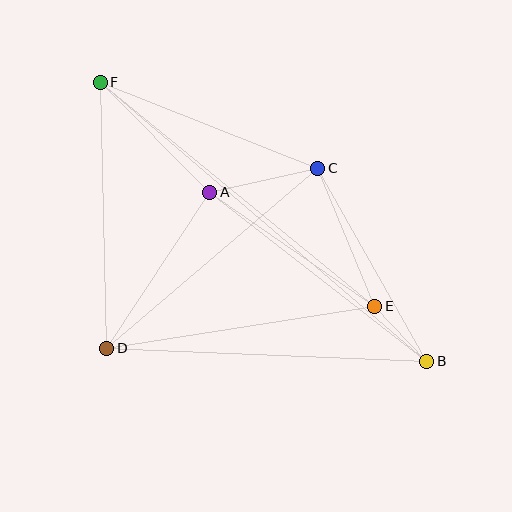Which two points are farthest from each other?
Points B and F are farthest from each other.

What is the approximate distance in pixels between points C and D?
The distance between C and D is approximately 278 pixels.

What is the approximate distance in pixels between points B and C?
The distance between B and C is approximately 222 pixels.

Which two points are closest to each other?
Points B and E are closest to each other.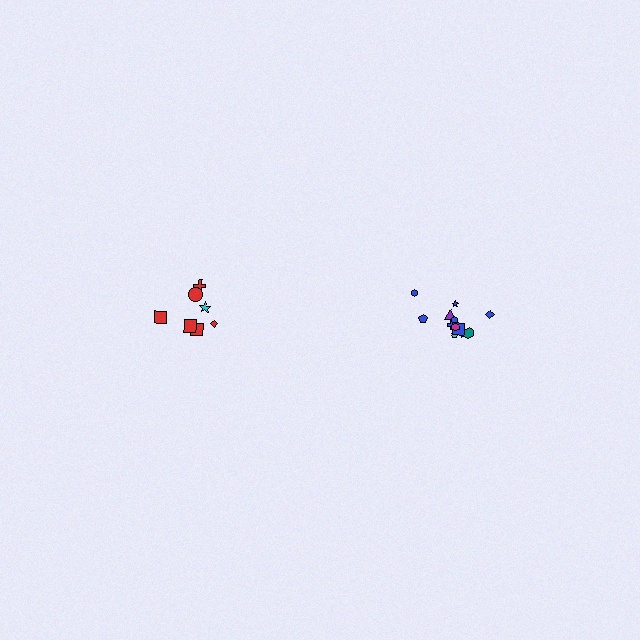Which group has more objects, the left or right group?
The right group.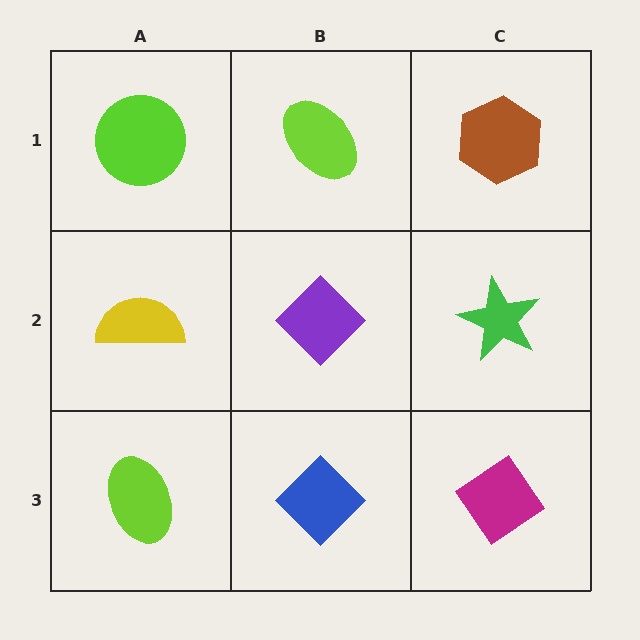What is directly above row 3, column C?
A green star.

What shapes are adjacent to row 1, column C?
A green star (row 2, column C), a lime ellipse (row 1, column B).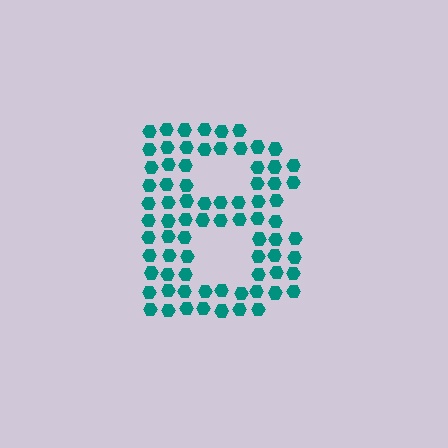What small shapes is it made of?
It is made of small hexagons.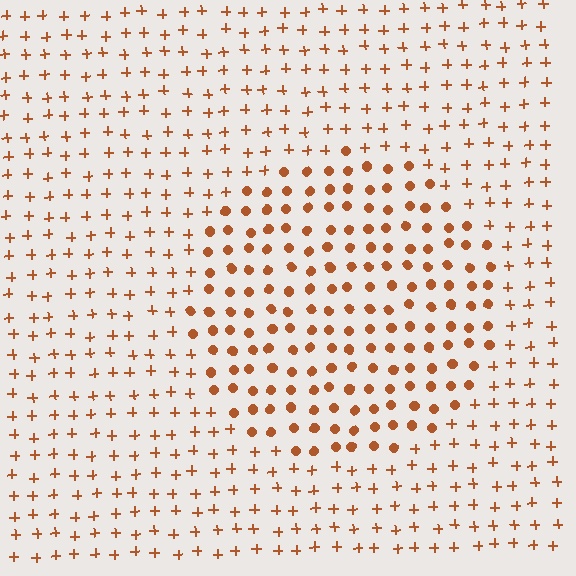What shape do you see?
I see a circle.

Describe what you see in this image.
The image is filled with small brown elements arranged in a uniform grid. A circle-shaped region contains circles, while the surrounding area contains plus signs. The boundary is defined purely by the change in element shape.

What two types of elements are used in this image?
The image uses circles inside the circle region and plus signs outside it.